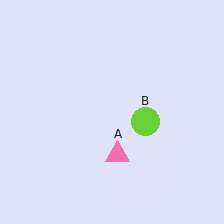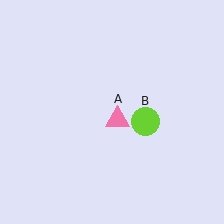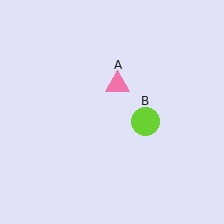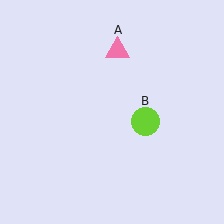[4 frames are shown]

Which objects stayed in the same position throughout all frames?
Lime circle (object B) remained stationary.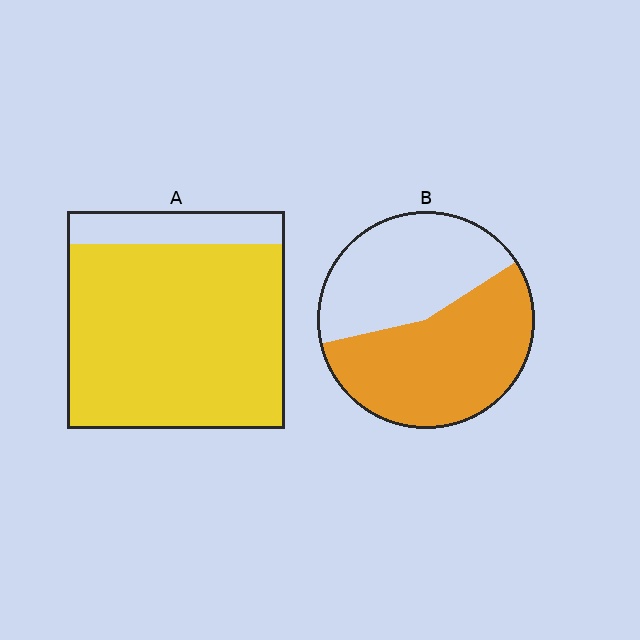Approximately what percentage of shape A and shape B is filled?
A is approximately 85% and B is approximately 55%.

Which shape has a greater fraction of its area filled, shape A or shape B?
Shape A.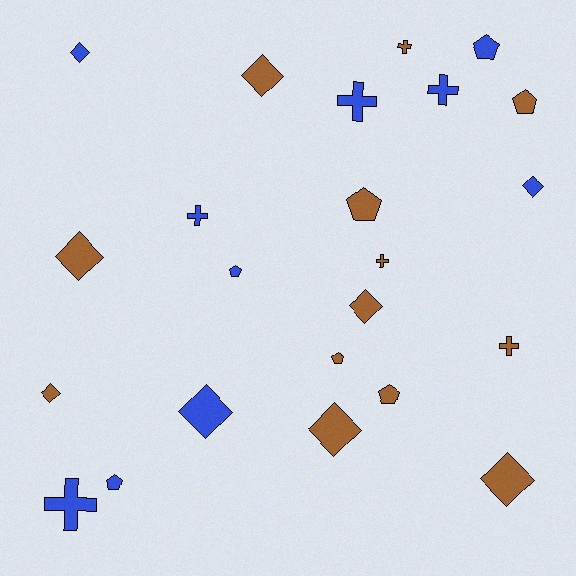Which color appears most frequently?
Brown, with 13 objects.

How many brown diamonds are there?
There are 6 brown diamonds.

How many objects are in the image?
There are 23 objects.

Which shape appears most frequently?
Diamond, with 9 objects.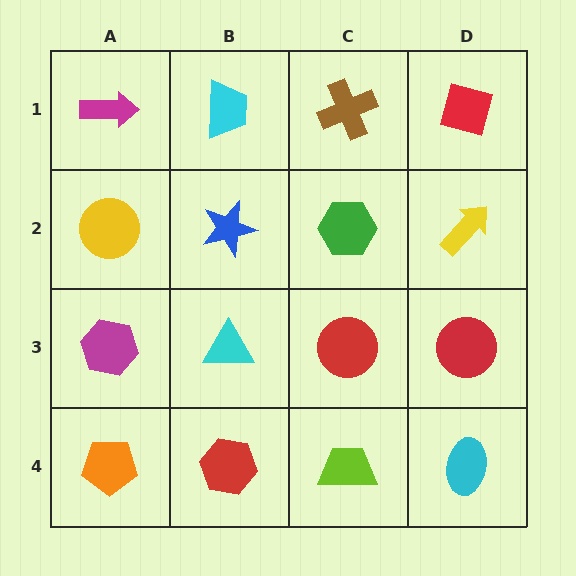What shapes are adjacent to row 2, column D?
A red diamond (row 1, column D), a red circle (row 3, column D), a green hexagon (row 2, column C).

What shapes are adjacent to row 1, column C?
A green hexagon (row 2, column C), a cyan trapezoid (row 1, column B), a red diamond (row 1, column D).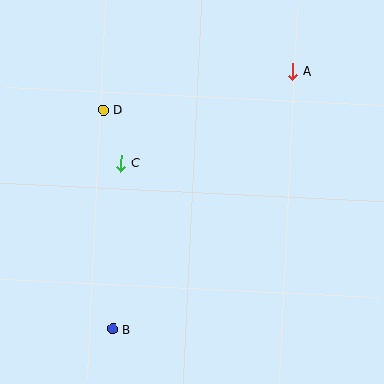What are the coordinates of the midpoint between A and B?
The midpoint between A and B is at (202, 200).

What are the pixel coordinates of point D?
Point D is at (103, 110).